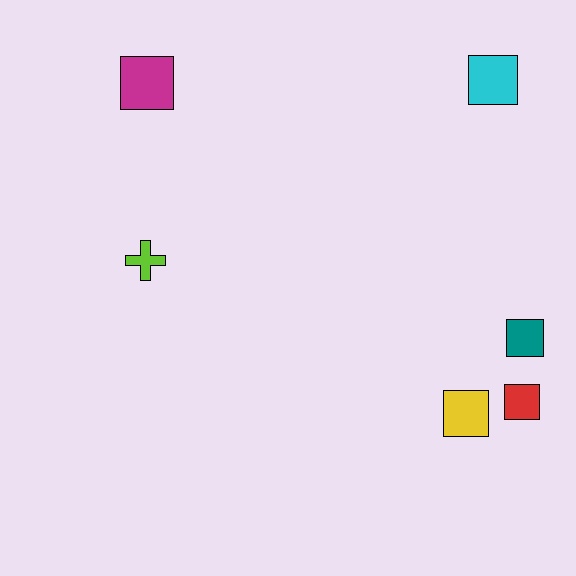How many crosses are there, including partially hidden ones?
There is 1 cross.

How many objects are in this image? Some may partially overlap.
There are 6 objects.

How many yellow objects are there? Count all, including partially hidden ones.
There is 1 yellow object.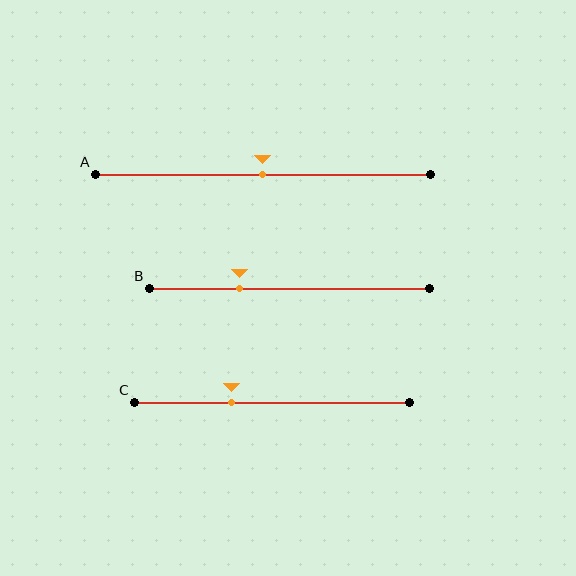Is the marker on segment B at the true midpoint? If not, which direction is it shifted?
No, the marker on segment B is shifted to the left by about 18% of the segment length.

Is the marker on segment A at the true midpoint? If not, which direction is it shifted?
Yes, the marker on segment A is at the true midpoint.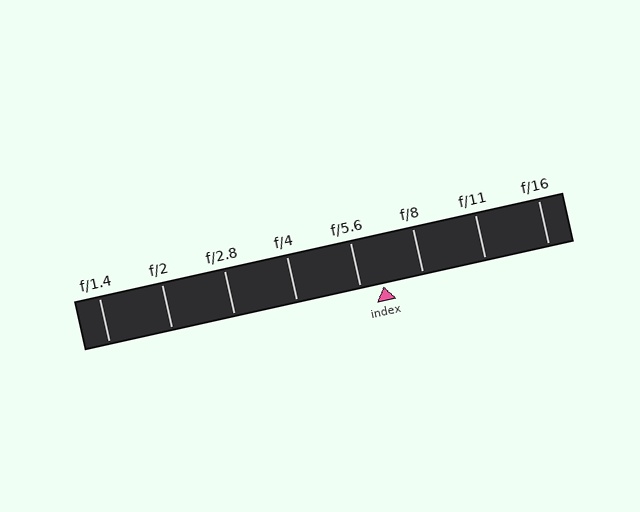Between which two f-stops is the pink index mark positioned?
The index mark is between f/5.6 and f/8.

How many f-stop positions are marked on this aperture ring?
There are 8 f-stop positions marked.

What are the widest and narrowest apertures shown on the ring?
The widest aperture shown is f/1.4 and the narrowest is f/16.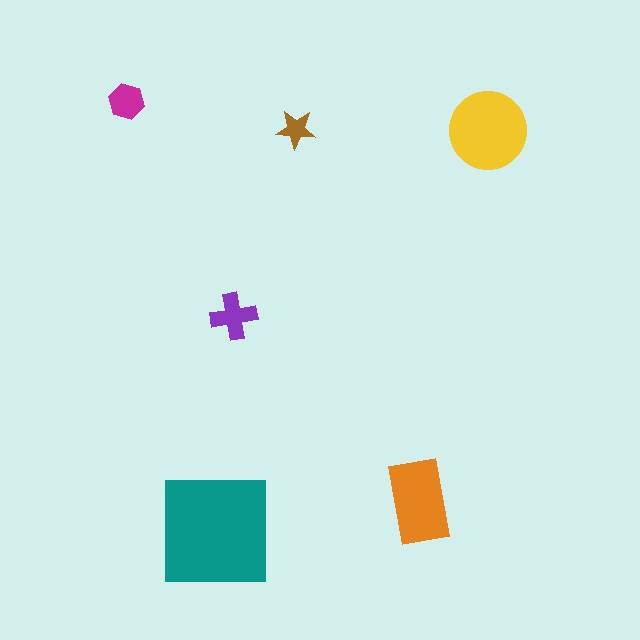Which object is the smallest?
The brown star.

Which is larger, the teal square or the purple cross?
The teal square.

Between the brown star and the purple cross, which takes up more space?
The purple cross.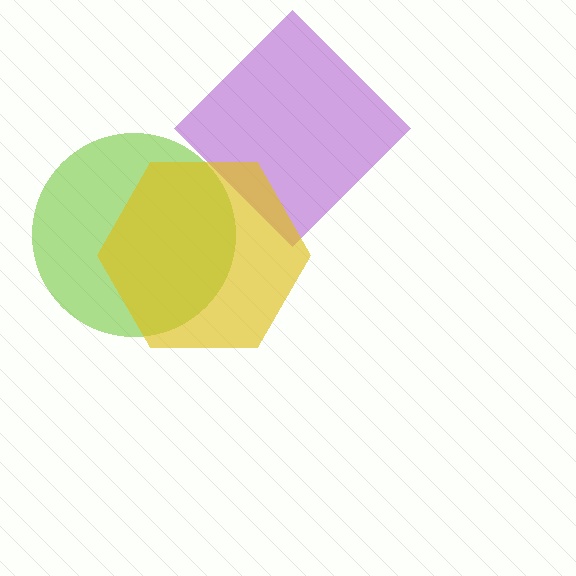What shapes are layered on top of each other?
The layered shapes are: a purple diamond, a lime circle, a yellow hexagon.